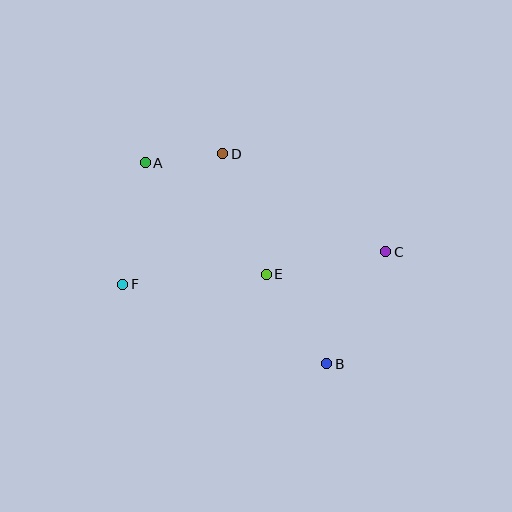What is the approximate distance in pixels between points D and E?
The distance between D and E is approximately 128 pixels.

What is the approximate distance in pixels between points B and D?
The distance between B and D is approximately 234 pixels.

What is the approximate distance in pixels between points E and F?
The distance between E and F is approximately 144 pixels.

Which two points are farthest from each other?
Points A and B are farthest from each other.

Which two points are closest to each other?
Points A and D are closest to each other.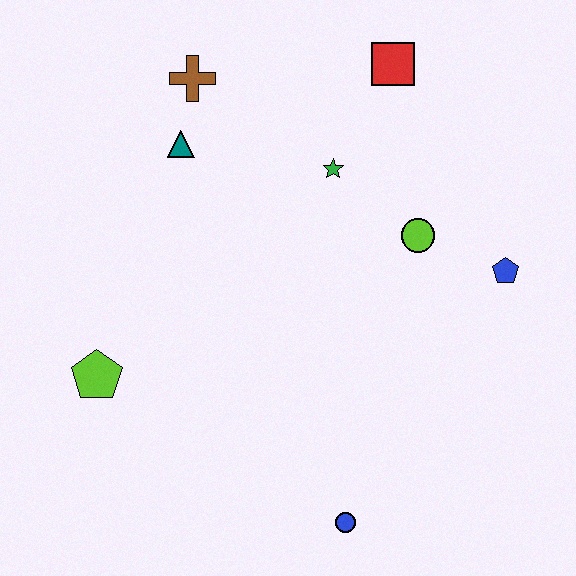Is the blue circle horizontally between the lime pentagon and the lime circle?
Yes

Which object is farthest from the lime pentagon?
The red square is farthest from the lime pentagon.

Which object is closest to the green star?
The lime circle is closest to the green star.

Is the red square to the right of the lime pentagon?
Yes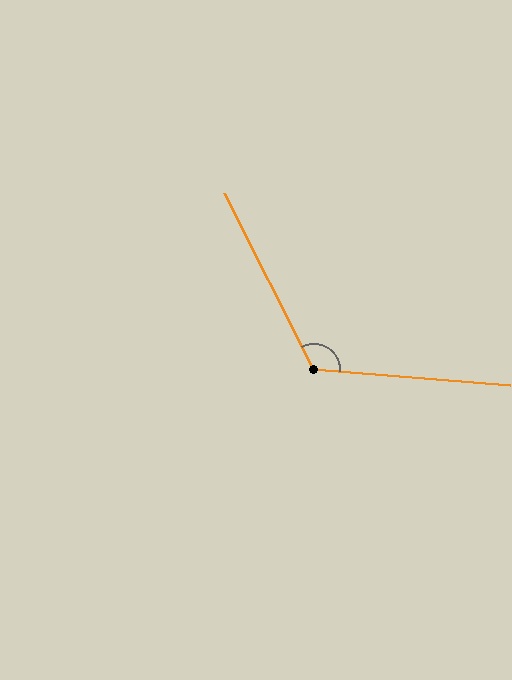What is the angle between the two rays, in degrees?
Approximately 121 degrees.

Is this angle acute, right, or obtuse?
It is obtuse.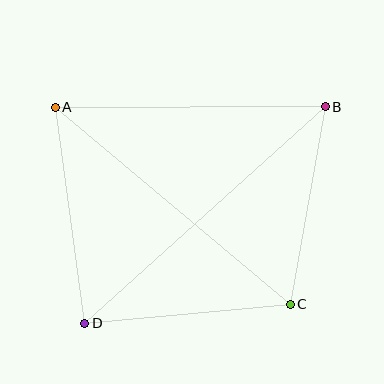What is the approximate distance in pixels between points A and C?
The distance between A and C is approximately 307 pixels.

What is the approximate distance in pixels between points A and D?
The distance between A and D is approximately 218 pixels.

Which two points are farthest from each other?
Points B and D are farthest from each other.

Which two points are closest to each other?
Points B and C are closest to each other.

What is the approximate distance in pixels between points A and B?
The distance between A and B is approximately 270 pixels.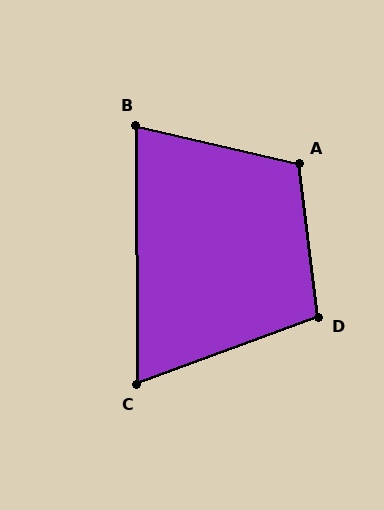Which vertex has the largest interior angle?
A, at approximately 110 degrees.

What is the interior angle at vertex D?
Approximately 103 degrees (obtuse).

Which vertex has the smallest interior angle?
C, at approximately 70 degrees.